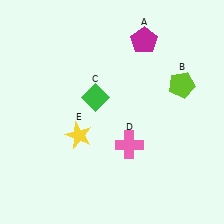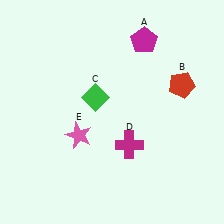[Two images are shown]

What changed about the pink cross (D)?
In Image 1, D is pink. In Image 2, it changed to magenta.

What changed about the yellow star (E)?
In Image 1, E is yellow. In Image 2, it changed to pink.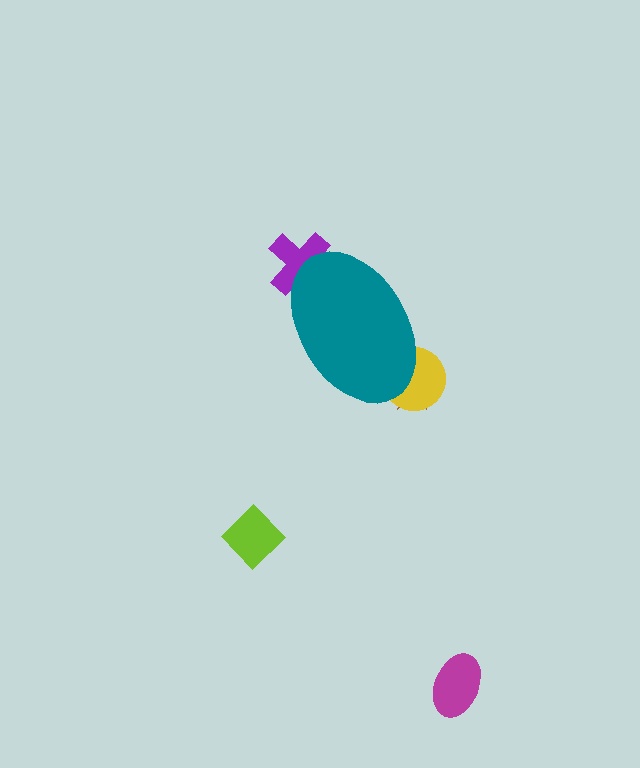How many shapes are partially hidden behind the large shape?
3 shapes are partially hidden.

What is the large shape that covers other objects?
A teal ellipse.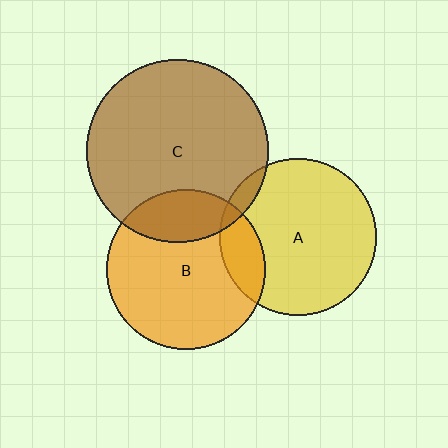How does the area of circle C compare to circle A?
Approximately 1.3 times.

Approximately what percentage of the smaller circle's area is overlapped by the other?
Approximately 20%.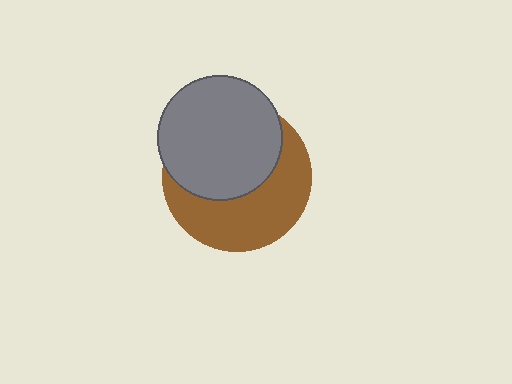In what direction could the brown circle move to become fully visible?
The brown circle could move down. That would shift it out from behind the gray circle entirely.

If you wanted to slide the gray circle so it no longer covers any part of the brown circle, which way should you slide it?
Slide it up — that is the most direct way to separate the two shapes.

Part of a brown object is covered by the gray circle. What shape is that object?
It is a circle.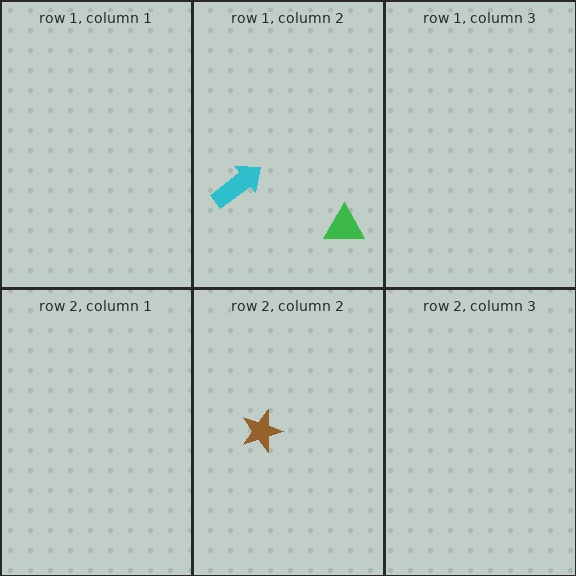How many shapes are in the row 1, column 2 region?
2.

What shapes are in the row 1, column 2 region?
The cyan arrow, the green triangle.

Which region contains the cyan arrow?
The row 1, column 2 region.